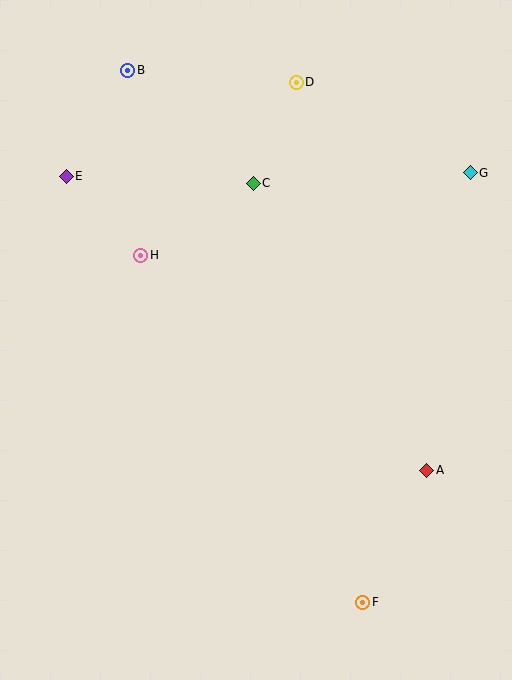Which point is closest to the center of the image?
Point H at (141, 255) is closest to the center.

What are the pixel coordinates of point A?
Point A is at (427, 470).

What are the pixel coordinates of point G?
Point G is at (470, 173).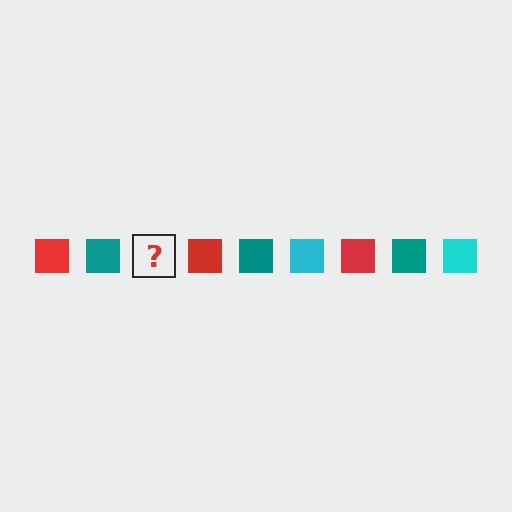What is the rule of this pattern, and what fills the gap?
The rule is that the pattern cycles through red, teal, cyan squares. The gap should be filled with a cyan square.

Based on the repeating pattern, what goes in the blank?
The blank should be a cyan square.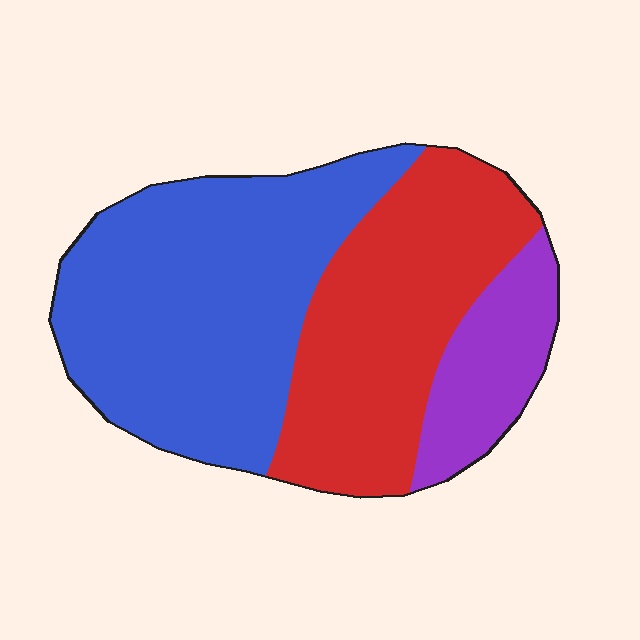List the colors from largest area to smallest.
From largest to smallest: blue, red, purple.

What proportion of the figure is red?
Red covers roughly 35% of the figure.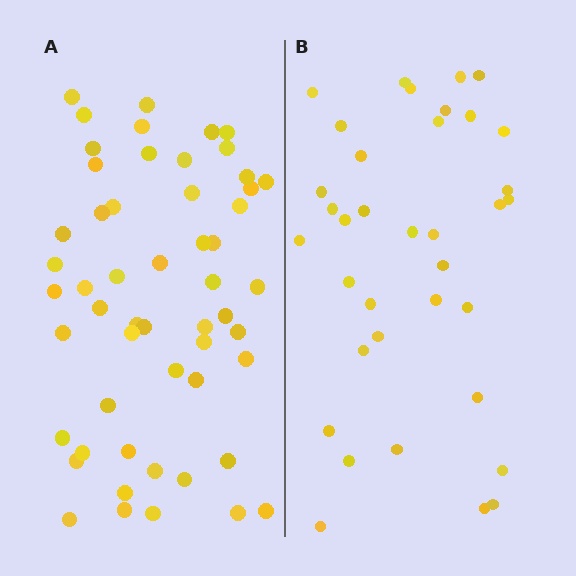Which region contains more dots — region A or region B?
Region A (the left region) has more dots.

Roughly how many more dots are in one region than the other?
Region A has approximately 20 more dots than region B.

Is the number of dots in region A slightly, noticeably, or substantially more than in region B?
Region A has substantially more. The ratio is roughly 1.5 to 1.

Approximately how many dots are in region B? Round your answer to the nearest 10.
About 40 dots. (The exact count is 36, which rounds to 40.)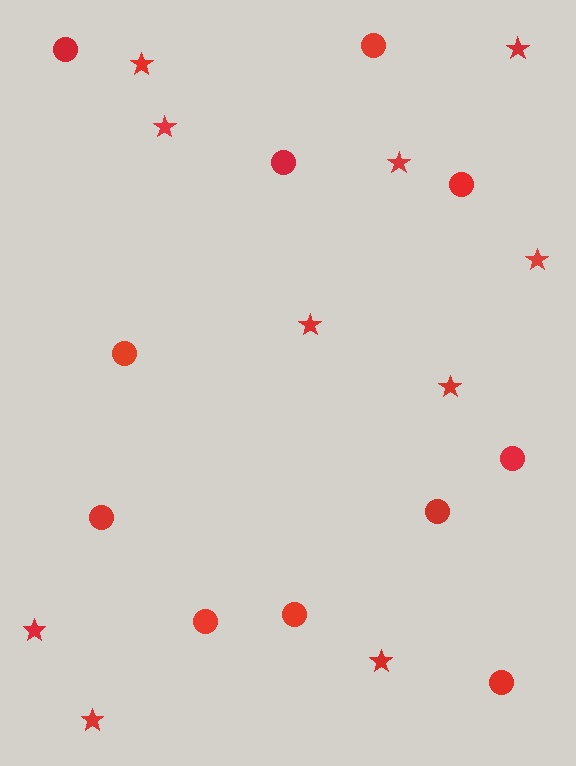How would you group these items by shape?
There are 2 groups: one group of stars (10) and one group of circles (11).